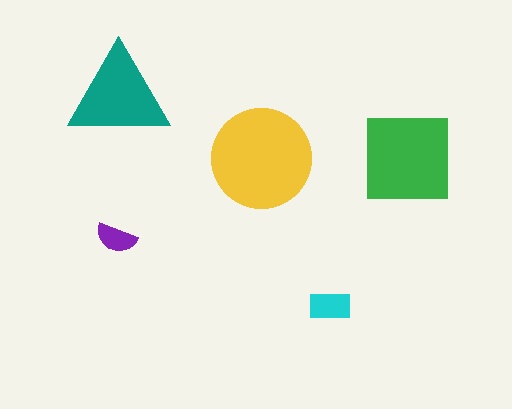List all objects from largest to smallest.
The yellow circle, the green square, the teal triangle, the cyan rectangle, the purple semicircle.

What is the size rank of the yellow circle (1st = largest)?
1st.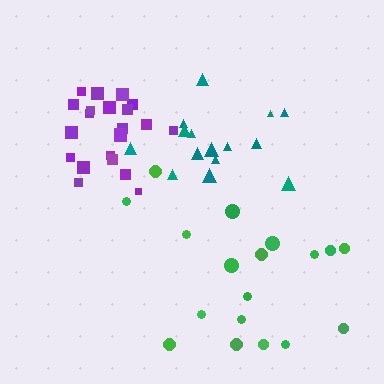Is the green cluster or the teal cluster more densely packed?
Teal.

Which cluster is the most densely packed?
Purple.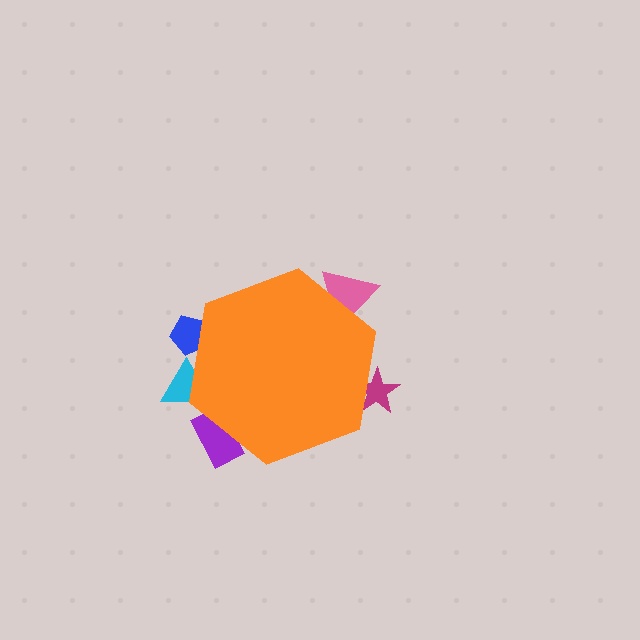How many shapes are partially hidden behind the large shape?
5 shapes are partially hidden.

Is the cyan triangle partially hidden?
Yes, the cyan triangle is partially hidden behind the orange hexagon.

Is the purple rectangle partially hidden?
Yes, the purple rectangle is partially hidden behind the orange hexagon.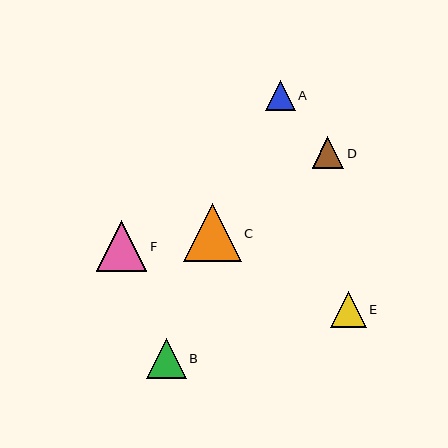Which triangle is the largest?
Triangle C is the largest with a size of approximately 58 pixels.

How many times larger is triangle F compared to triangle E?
Triangle F is approximately 1.4 times the size of triangle E.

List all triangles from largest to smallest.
From largest to smallest: C, F, B, E, D, A.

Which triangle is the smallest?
Triangle A is the smallest with a size of approximately 30 pixels.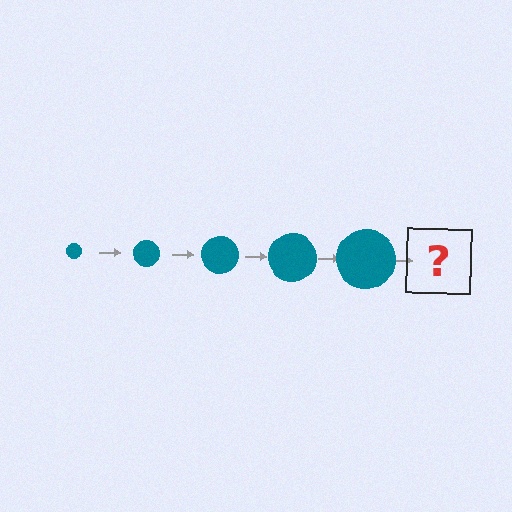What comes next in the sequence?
The next element should be a teal circle, larger than the previous one.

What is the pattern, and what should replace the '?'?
The pattern is that the circle gets progressively larger each step. The '?' should be a teal circle, larger than the previous one.